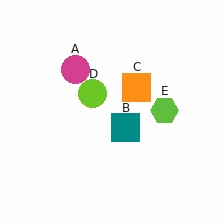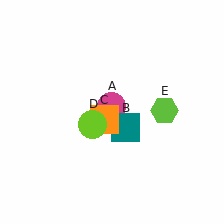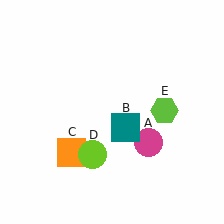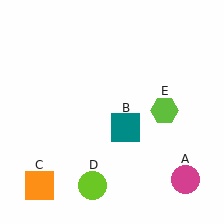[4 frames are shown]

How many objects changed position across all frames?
3 objects changed position: magenta circle (object A), orange square (object C), lime circle (object D).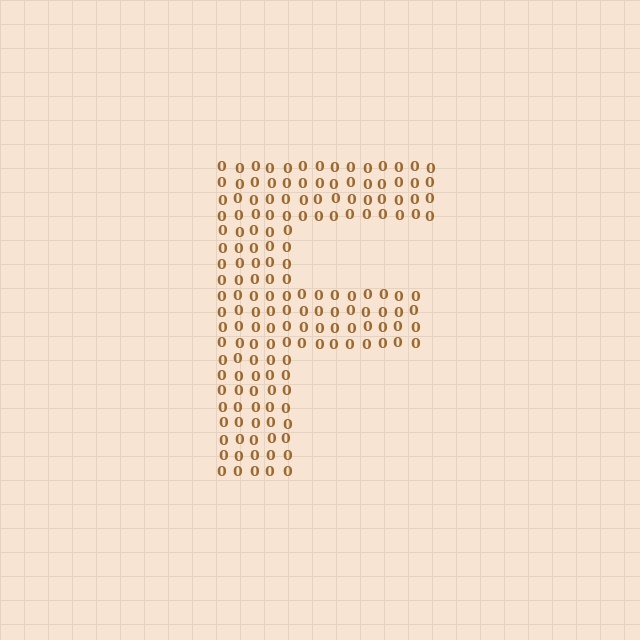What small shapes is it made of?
It is made of small digit 0's.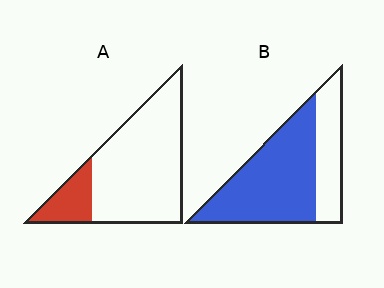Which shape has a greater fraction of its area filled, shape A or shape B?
Shape B.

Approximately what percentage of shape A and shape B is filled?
A is approximately 20% and B is approximately 70%.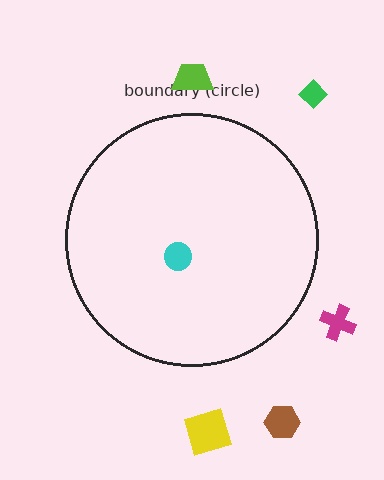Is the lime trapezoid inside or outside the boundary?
Outside.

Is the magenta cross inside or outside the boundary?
Outside.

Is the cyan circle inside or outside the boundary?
Inside.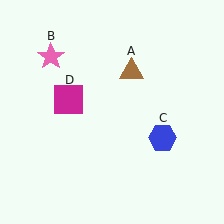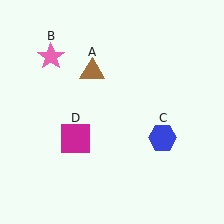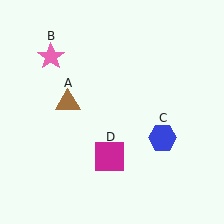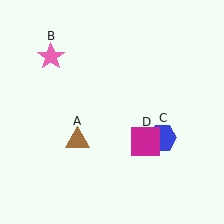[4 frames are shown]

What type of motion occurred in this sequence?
The brown triangle (object A), magenta square (object D) rotated counterclockwise around the center of the scene.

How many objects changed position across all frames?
2 objects changed position: brown triangle (object A), magenta square (object D).